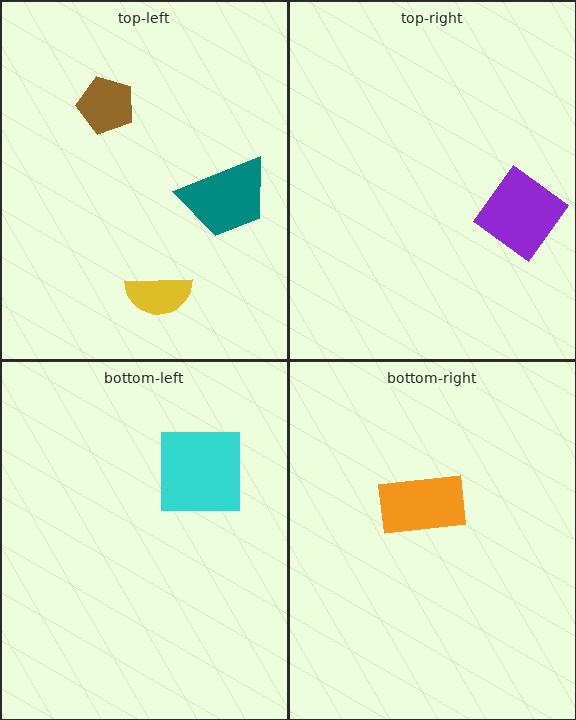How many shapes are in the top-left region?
3.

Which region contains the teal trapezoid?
The top-left region.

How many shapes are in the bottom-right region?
1.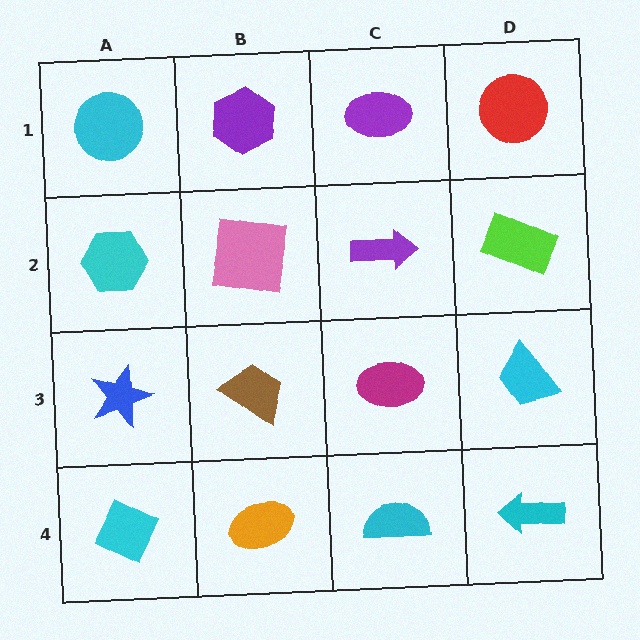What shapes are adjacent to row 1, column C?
A purple arrow (row 2, column C), a purple hexagon (row 1, column B), a red circle (row 1, column D).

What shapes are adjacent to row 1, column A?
A cyan hexagon (row 2, column A), a purple hexagon (row 1, column B).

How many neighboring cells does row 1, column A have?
2.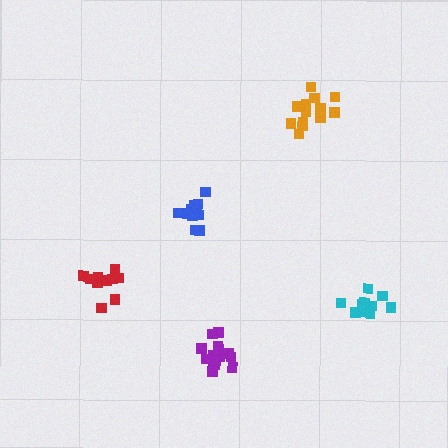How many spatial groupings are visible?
There are 5 spatial groupings.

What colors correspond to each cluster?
The clusters are colored: orange, purple, cyan, blue, red.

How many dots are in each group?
Group 1: 13 dots, Group 2: 14 dots, Group 3: 11 dots, Group 4: 11 dots, Group 5: 11 dots (60 total).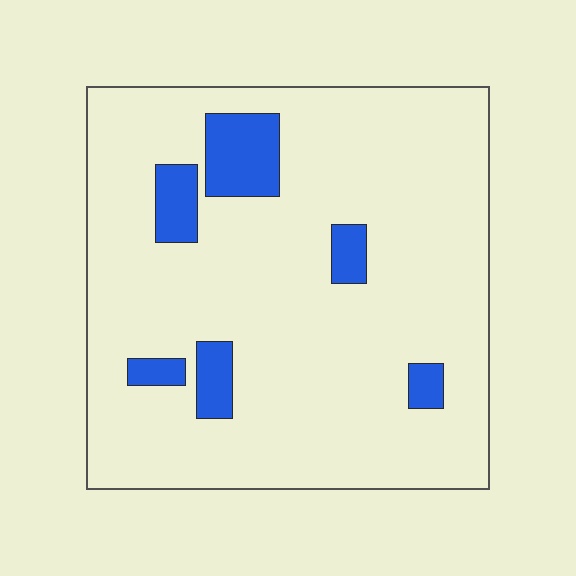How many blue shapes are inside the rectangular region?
6.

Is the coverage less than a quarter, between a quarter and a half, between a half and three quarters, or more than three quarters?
Less than a quarter.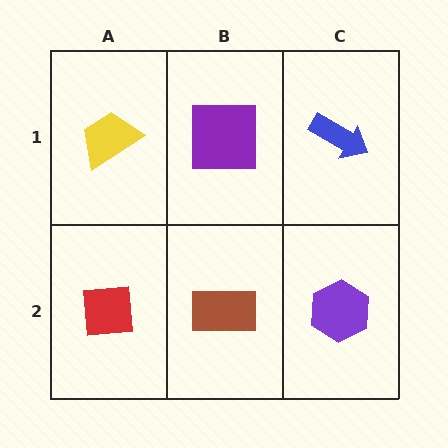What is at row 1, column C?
A blue arrow.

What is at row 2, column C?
A purple hexagon.